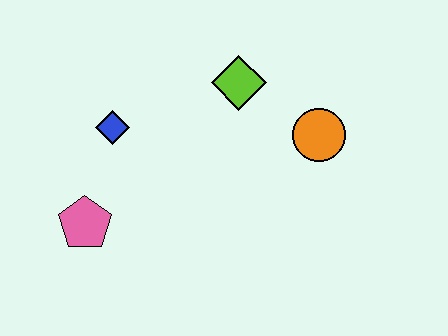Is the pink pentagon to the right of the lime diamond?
No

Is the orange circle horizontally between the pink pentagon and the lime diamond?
No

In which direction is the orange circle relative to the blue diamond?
The orange circle is to the right of the blue diamond.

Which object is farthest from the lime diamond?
The pink pentagon is farthest from the lime diamond.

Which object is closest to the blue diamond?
The pink pentagon is closest to the blue diamond.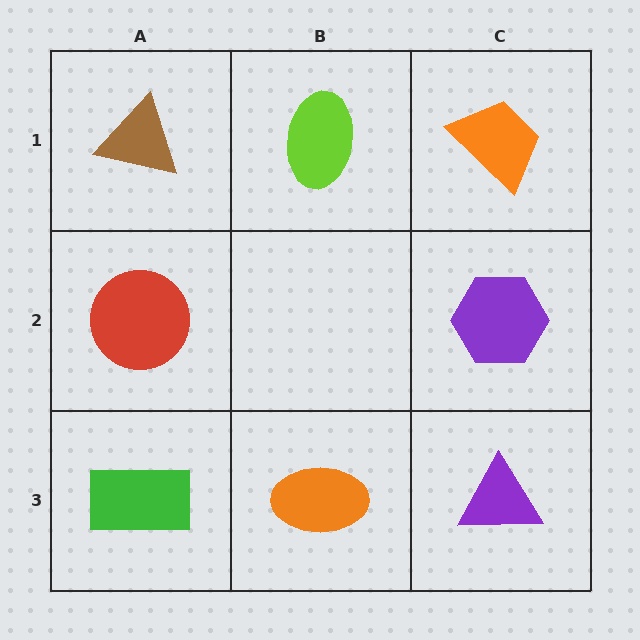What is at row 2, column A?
A red circle.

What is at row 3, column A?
A green rectangle.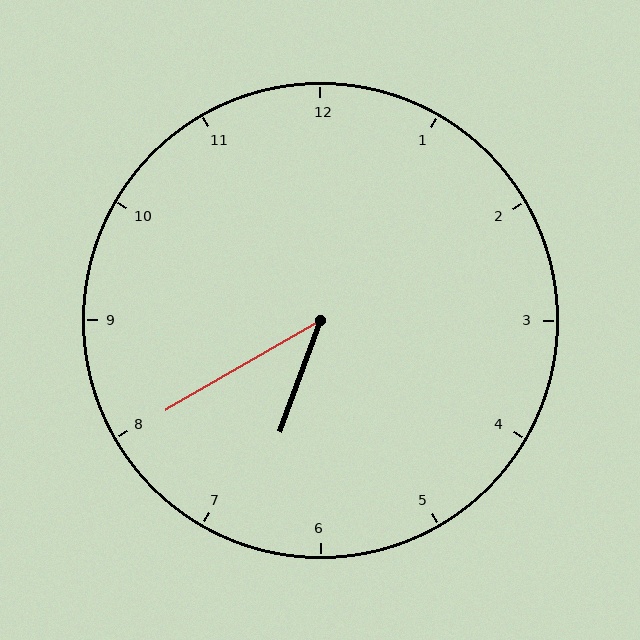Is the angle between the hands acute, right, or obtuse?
It is acute.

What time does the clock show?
6:40.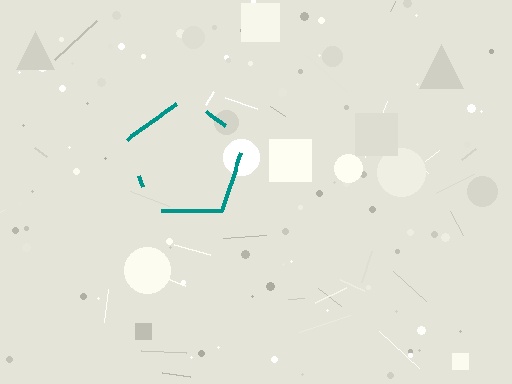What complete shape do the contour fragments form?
The contour fragments form a pentagon.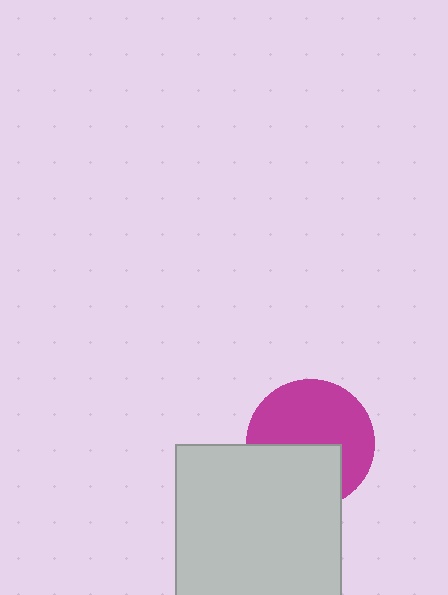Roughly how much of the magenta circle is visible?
About half of it is visible (roughly 60%).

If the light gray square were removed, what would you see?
You would see the complete magenta circle.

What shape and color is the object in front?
The object in front is a light gray square.